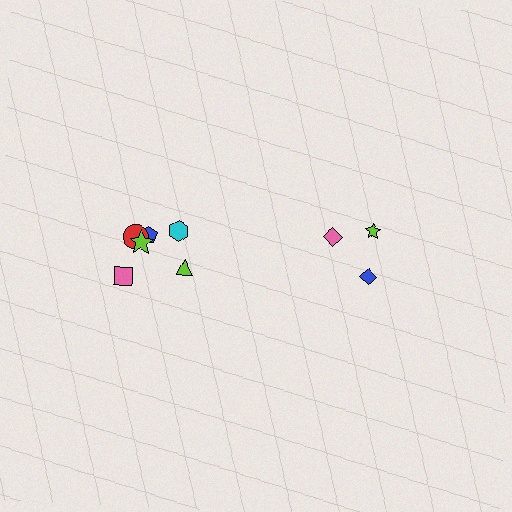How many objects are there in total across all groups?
There are 9 objects.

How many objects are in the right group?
There are 3 objects.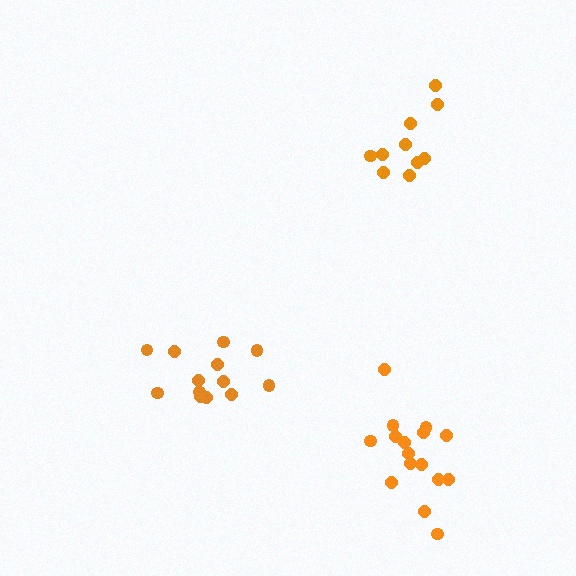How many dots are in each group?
Group 1: 13 dots, Group 2: 10 dots, Group 3: 16 dots (39 total).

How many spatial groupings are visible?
There are 3 spatial groupings.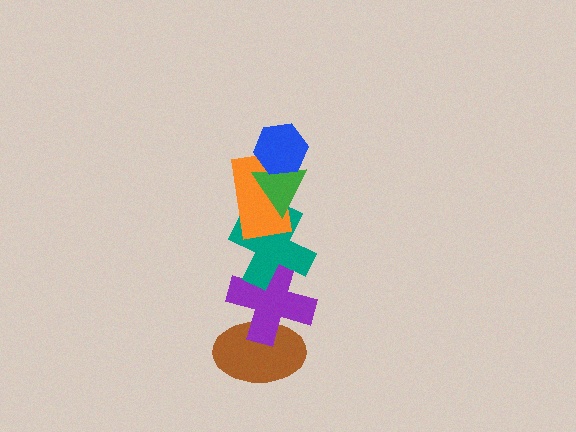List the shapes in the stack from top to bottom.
From top to bottom: the blue hexagon, the green triangle, the orange rectangle, the teal cross, the purple cross, the brown ellipse.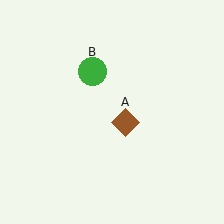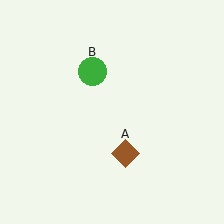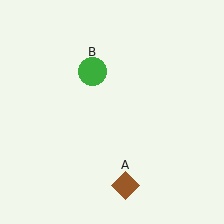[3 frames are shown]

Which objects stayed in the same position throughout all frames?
Green circle (object B) remained stationary.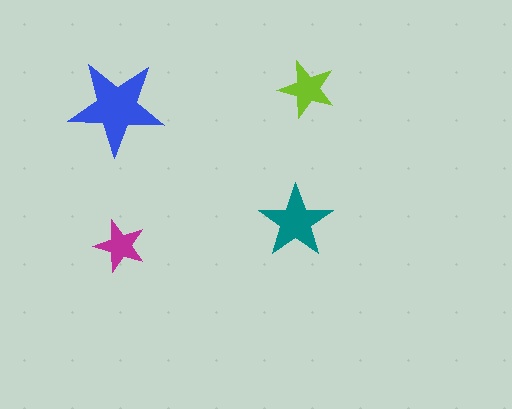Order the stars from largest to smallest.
the blue one, the teal one, the lime one, the magenta one.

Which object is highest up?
The lime star is topmost.